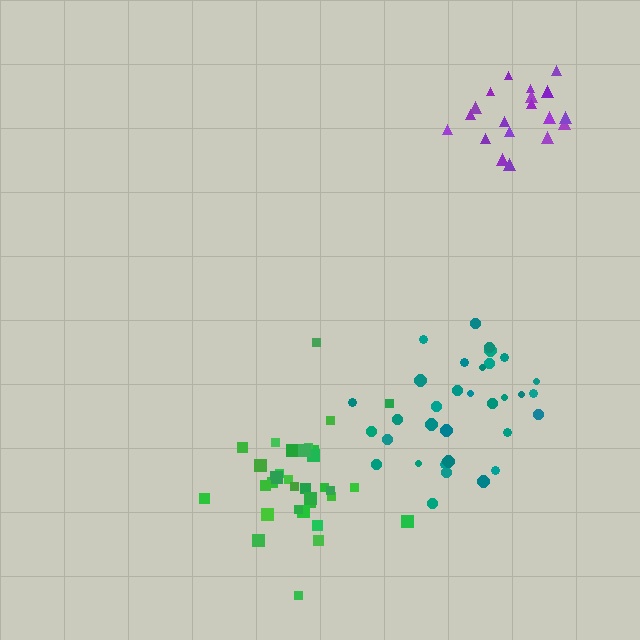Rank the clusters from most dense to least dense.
purple, green, teal.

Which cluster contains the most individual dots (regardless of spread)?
Teal (33).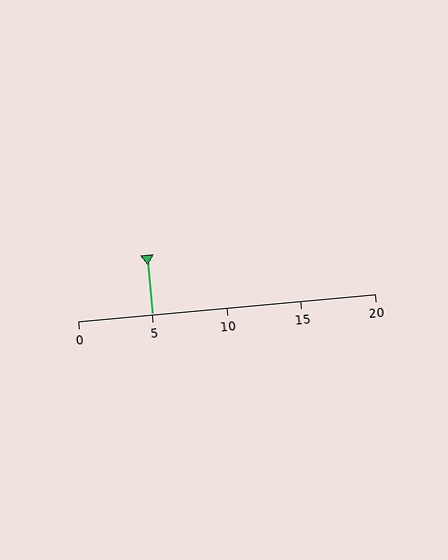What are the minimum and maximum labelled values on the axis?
The axis runs from 0 to 20.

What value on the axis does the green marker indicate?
The marker indicates approximately 5.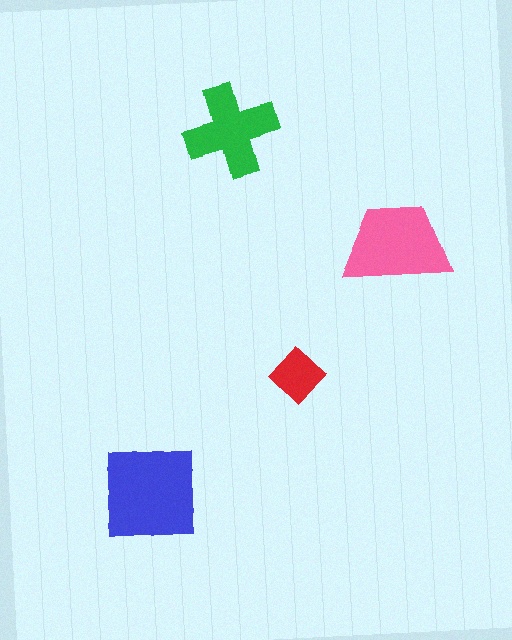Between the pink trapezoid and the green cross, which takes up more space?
The pink trapezoid.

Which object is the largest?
The blue square.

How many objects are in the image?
There are 4 objects in the image.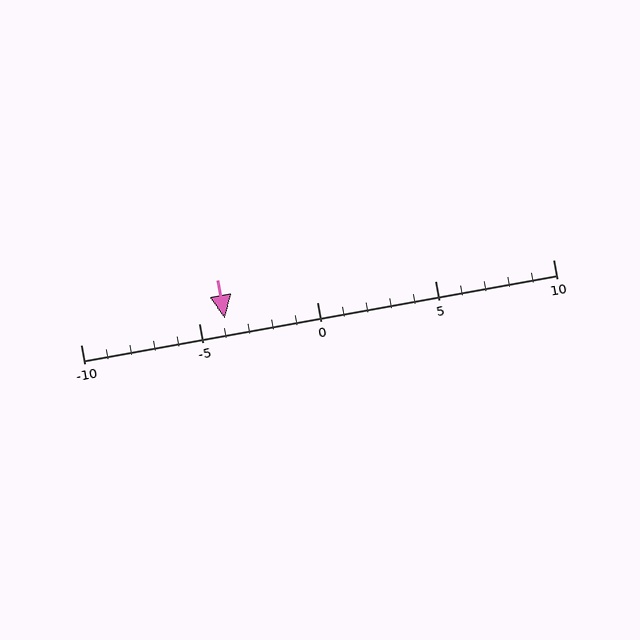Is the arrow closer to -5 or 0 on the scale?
The arrow is closer to -5.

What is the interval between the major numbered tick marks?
The major tick marks are spaced 5 units apart.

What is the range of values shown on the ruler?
The ruler shows values from -10 to 10.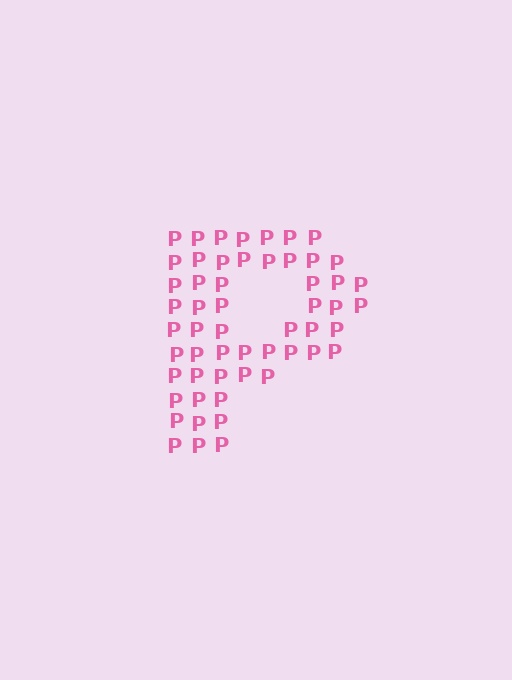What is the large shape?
The large shape is the letter P.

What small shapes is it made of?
It is made of small letter P's.